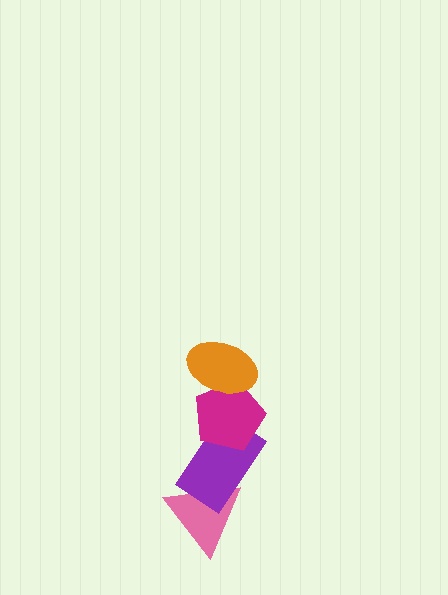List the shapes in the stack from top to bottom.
From top to bottom: the orange ellipse, the magenta pentagon, the purple rectangle, the pink triangle.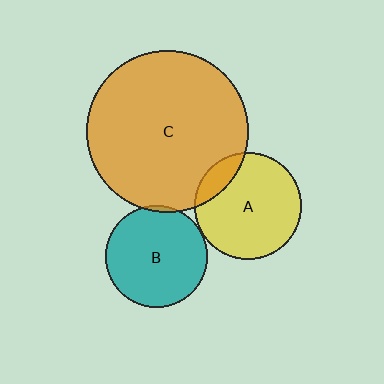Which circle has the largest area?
Circle C (orange).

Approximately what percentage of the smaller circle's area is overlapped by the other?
Approximately 5%.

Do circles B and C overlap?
Yes.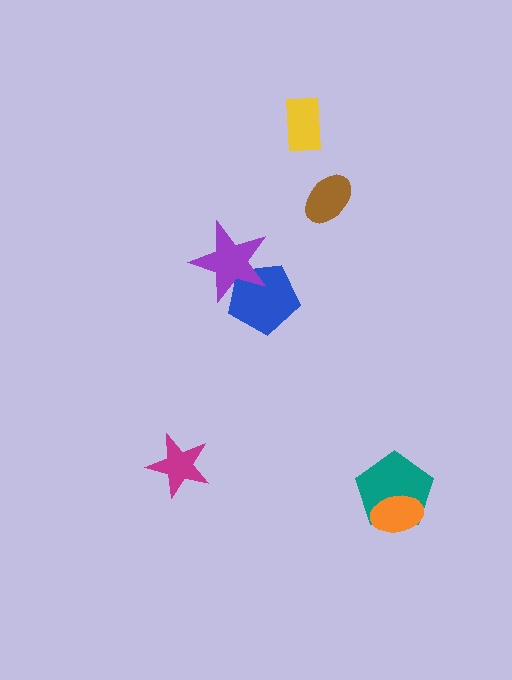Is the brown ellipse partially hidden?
No, no other shape covers it.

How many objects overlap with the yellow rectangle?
0 objects overlap with the yellow rectangle.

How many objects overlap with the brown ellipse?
0 objects overlap with the brown ellipse.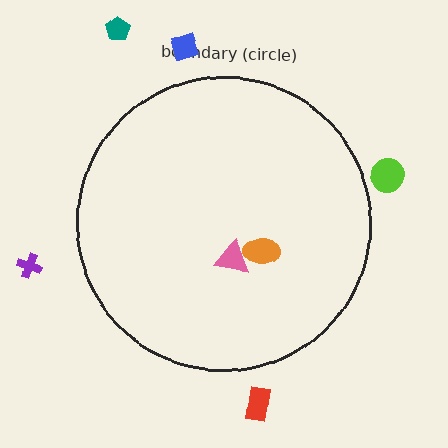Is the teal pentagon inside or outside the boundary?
Outside.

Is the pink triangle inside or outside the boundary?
Inside.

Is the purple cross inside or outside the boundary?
Outside.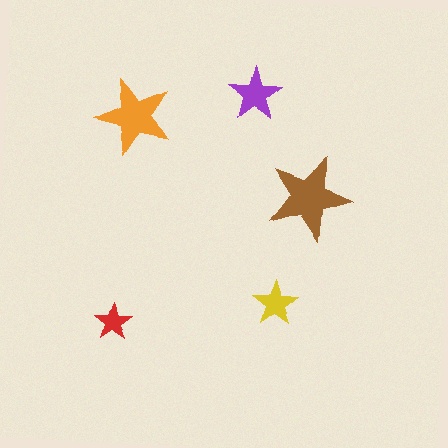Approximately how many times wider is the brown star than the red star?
About 2 times wider.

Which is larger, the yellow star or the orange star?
The orange one.